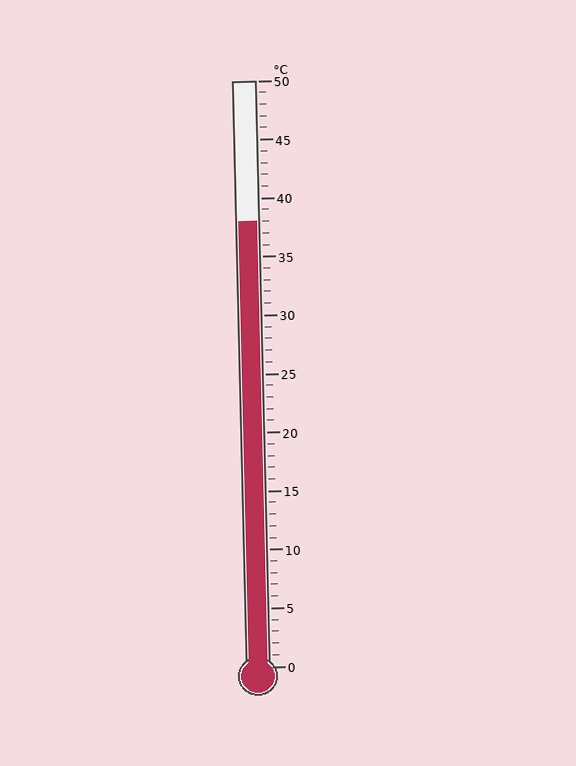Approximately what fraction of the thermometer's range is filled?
The thermometer is filled to approximately 75% of its range.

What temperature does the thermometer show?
The thermometer shows approximately 38°C.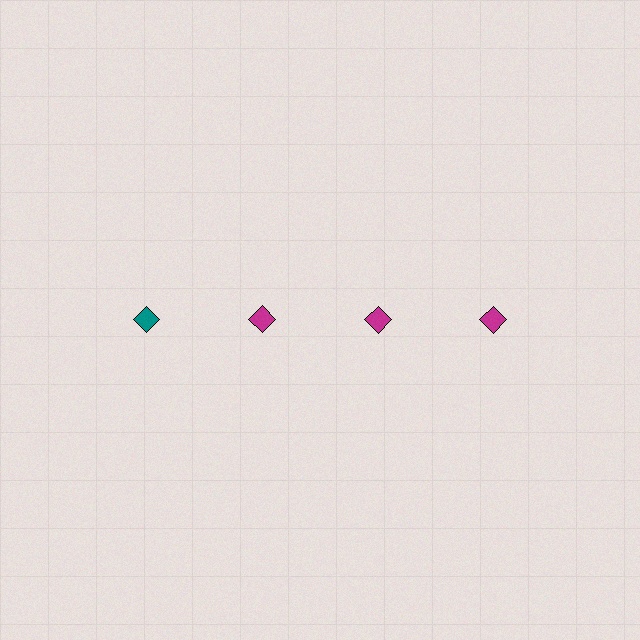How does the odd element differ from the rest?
It has a different color: teal instead of magenta.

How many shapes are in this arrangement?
There are 4 shapes arranged in a grid pattern.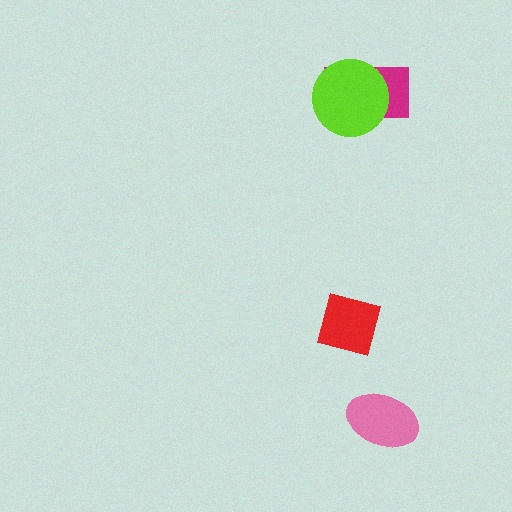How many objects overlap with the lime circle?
1 object overlaps with the lime circle.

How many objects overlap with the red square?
0 objects overlap with the red square.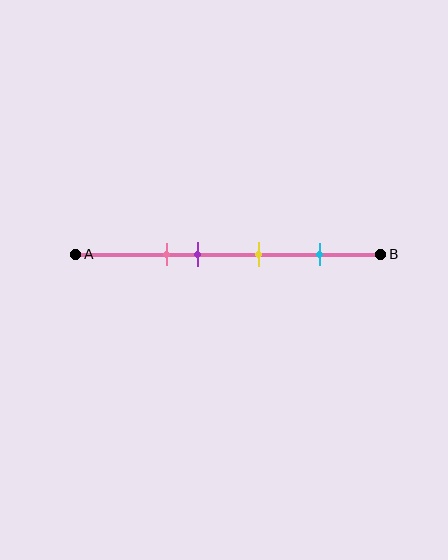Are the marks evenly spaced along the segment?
No, the marks are not evenly spaced.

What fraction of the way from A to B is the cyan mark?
The cyan mark is approximately 80% (0.8) of the way from A to B.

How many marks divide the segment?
There are 4 marks dividing the segment.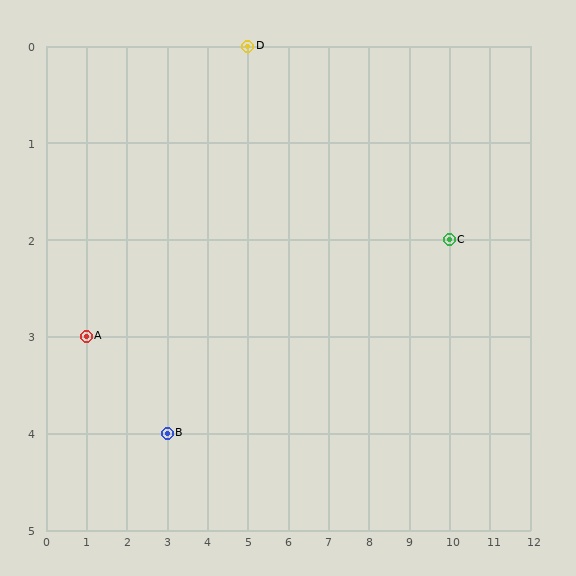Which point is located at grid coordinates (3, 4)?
Point B is at (3, 4).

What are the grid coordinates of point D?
Point D is at grid coordinates (5, 0).